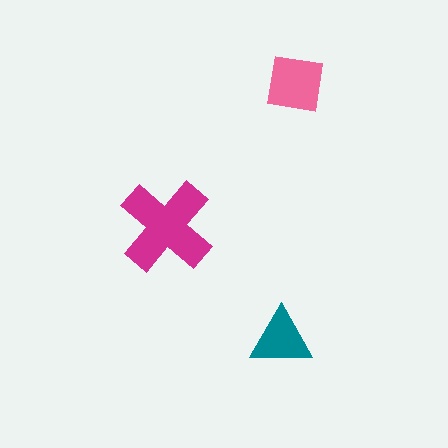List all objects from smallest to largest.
The teal triangle, the pink square, the magenta cross.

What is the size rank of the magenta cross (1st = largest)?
1st.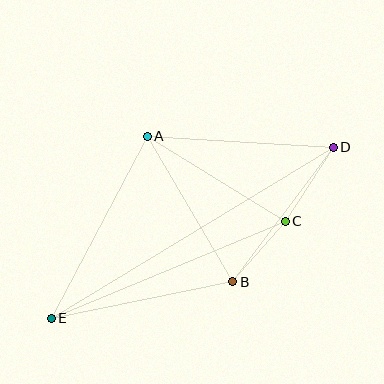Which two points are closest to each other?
Points B and C are closest to each other.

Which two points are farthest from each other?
Points D and E are farthest from each other.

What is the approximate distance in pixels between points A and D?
The distance between A and D is approximately 187 pixels.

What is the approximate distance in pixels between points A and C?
The distance between A and C is approximately 162 pixels.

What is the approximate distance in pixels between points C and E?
The distance between C and E is approximately 253 pixels.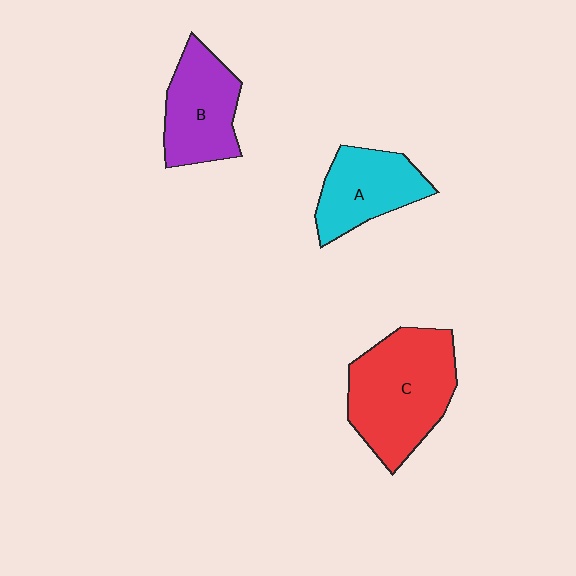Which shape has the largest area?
Shape C (red).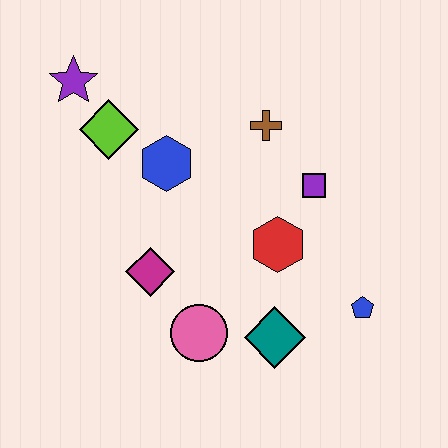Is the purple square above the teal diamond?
Yes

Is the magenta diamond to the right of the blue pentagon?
No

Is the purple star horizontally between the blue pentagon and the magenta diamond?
No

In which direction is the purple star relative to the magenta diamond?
The purple star is above the magenta diamond.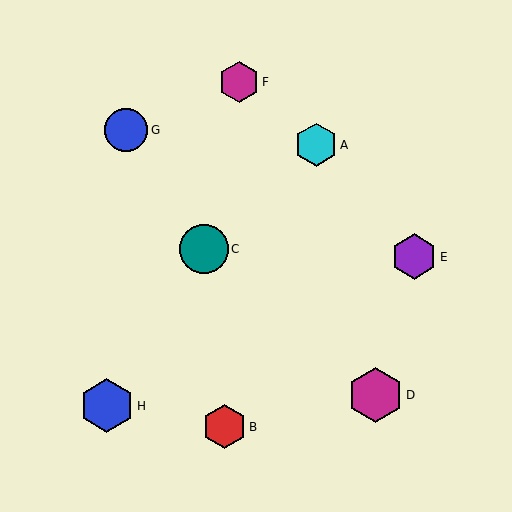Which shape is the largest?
The magenta hexagon (labeled D) is the largest.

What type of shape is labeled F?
Shape F is a magenta hexagon.